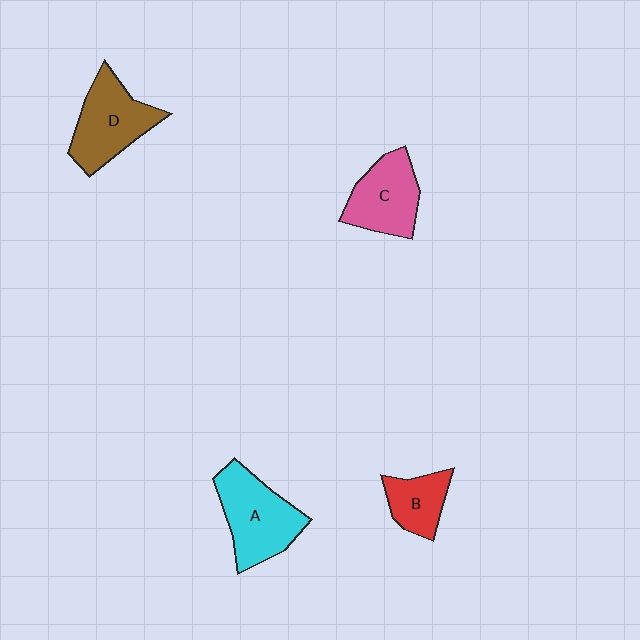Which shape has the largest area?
Shape A (cyan).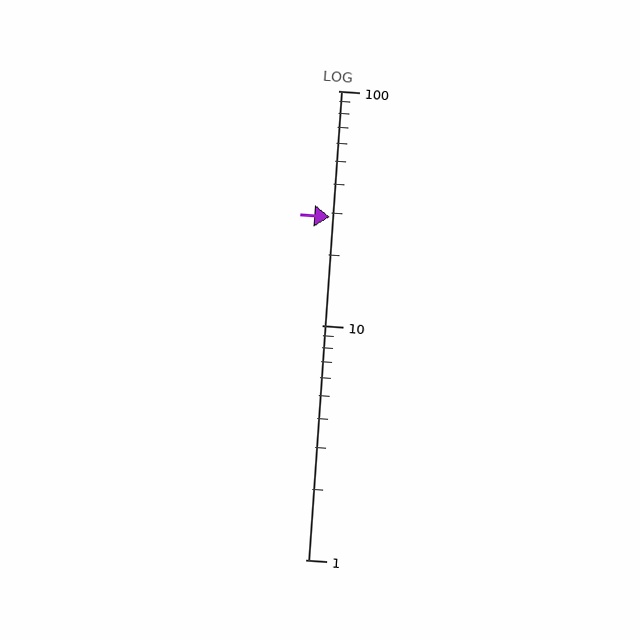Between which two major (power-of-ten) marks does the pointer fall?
The pointer is between 10 and 100.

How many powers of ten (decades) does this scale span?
The scale spans 2 decades, from 1 to 100.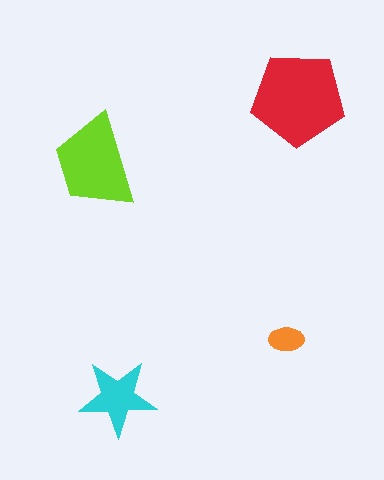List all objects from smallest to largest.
The orange ellipse, the cyan star, the lime trapezoid, the red pentagon.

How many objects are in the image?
There are 4 objects in the image.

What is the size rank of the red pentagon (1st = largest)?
1st.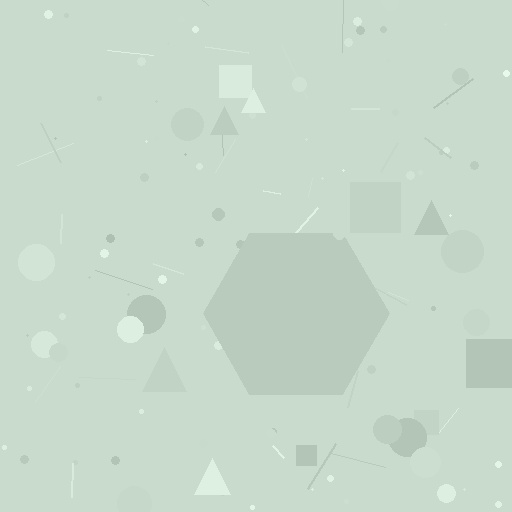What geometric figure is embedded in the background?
A hexagon is embedded in the background.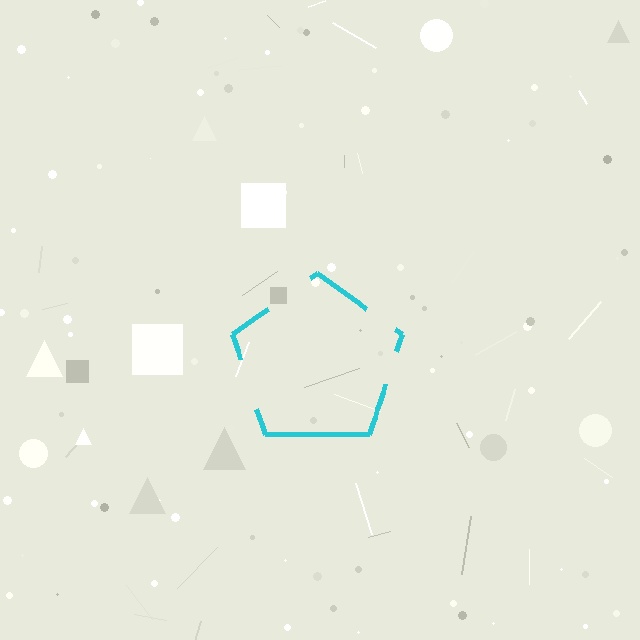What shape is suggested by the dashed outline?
The dashed outline suggests a pentagon.